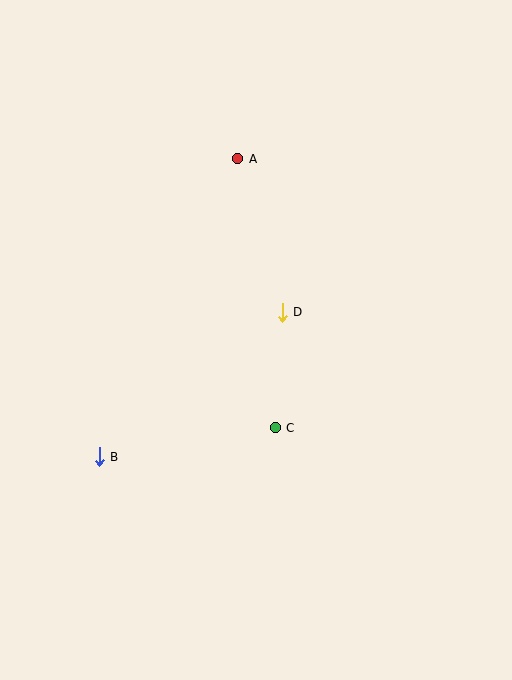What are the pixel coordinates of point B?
Point B is at (99, 457).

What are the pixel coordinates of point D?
Point D is at (282, 312).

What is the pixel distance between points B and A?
The distance between B and A is 328 pixels.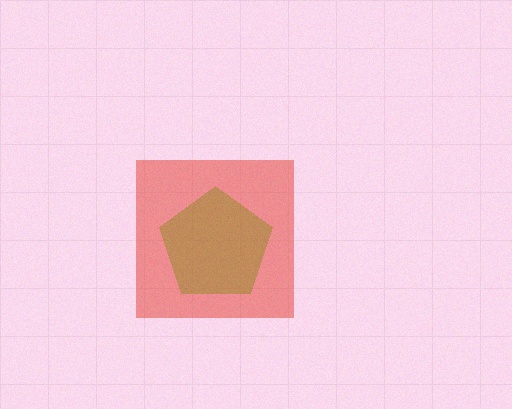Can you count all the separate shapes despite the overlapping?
Yes, there are 2 separate shapes.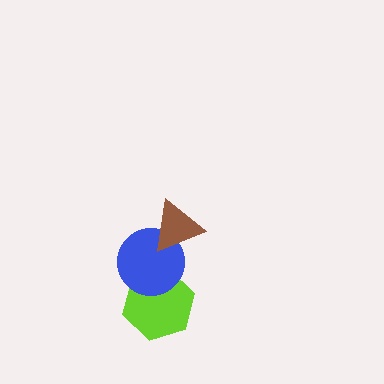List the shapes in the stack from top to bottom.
From top to bottom: the brown triangle, the blue circle, the lime hexagon.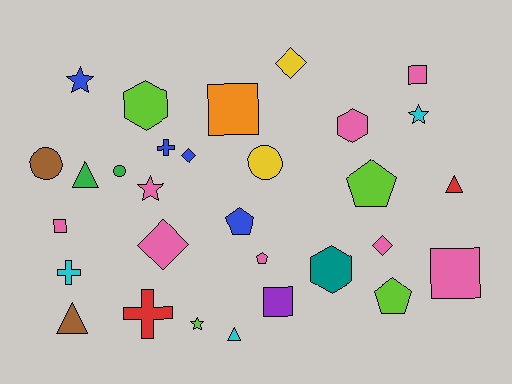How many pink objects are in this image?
There are 8 pink objects.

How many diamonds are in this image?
There are 4 diamonds.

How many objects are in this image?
There are 30 objects.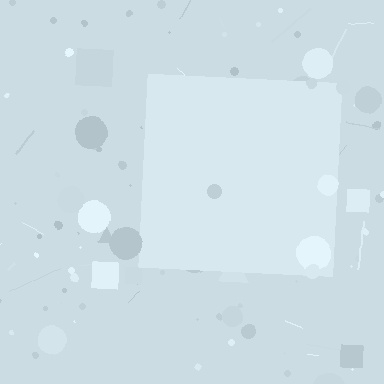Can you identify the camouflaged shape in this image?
The camouflaged shape is a square.